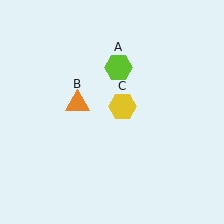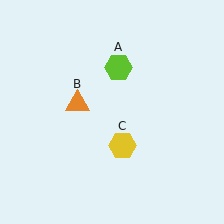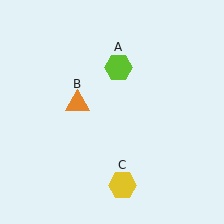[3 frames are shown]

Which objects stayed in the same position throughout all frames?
Lime hexagon (object A) and orange triangle (object B) remained stationary.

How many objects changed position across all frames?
1 object changed position: yellow hexagon (object C).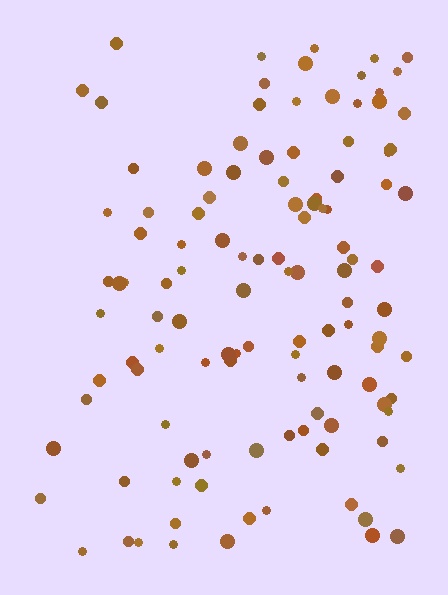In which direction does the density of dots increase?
From left to right, with the right side densest.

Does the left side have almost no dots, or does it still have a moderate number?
Still a moderate number, just noticeably fewer than the right.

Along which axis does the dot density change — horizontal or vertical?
Horizontal.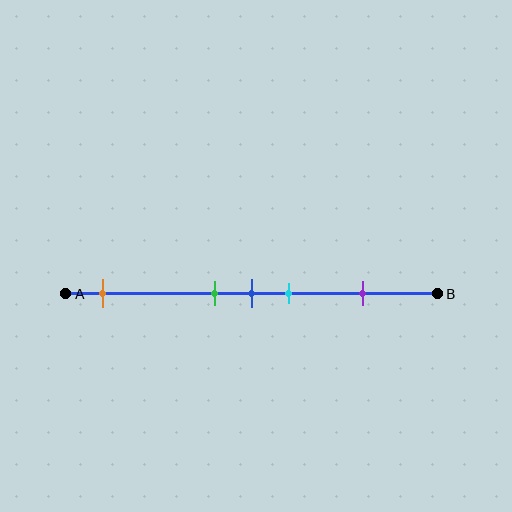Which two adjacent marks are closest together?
The green and blue marks are the closest adjacent pair.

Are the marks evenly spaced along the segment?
No, the marks are not evenly spaced.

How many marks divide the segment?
There are 5 marks dividing the segment.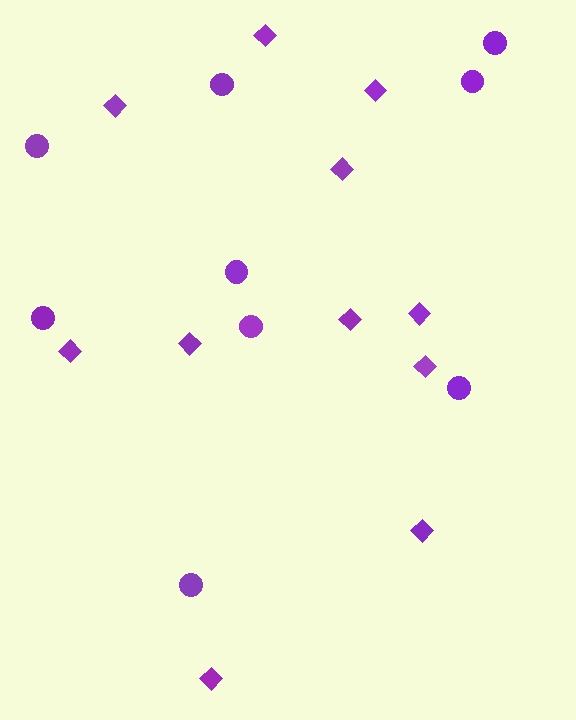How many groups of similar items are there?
There are 2 groups: one group of diamonds (11) and one group of circles (9).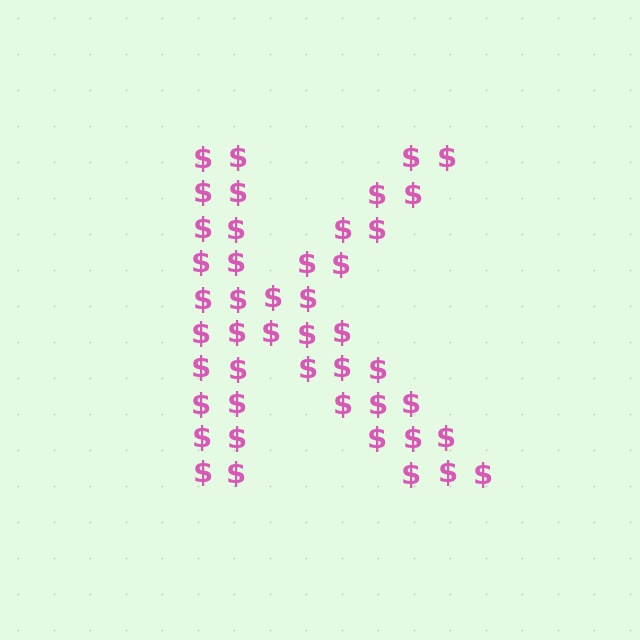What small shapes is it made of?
It is made of small dollar signs.